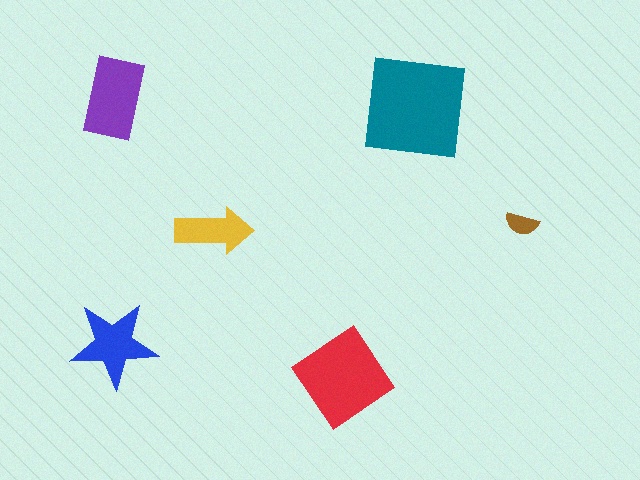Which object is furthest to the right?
The brown semicircle is rightmost.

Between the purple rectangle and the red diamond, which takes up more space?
The red diamond.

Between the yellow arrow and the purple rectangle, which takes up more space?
The purple rectangle.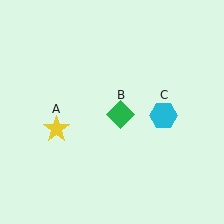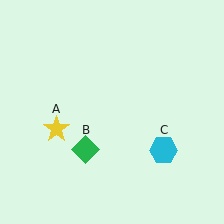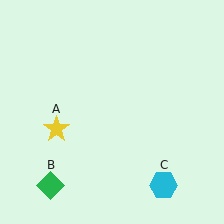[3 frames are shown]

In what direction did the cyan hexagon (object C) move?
The cyan hexagon (object C) moved down.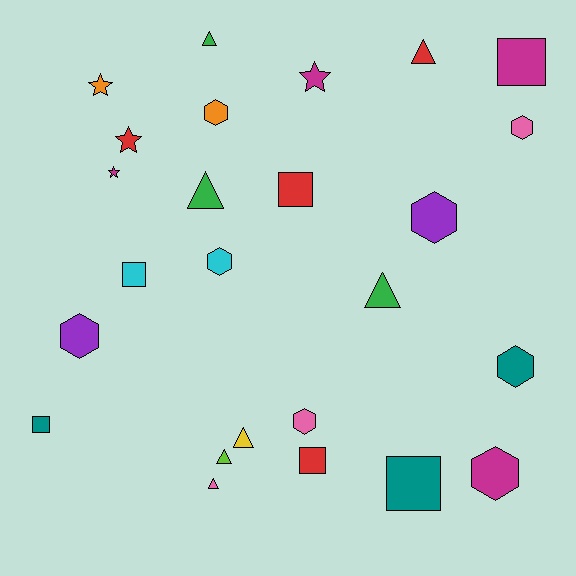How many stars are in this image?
There are 4 stars.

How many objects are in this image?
There are 25 objects.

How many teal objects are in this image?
There are 3 teal objects.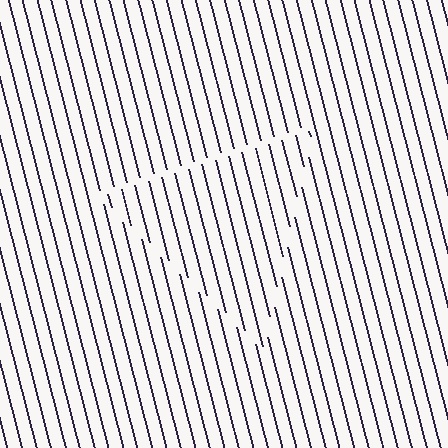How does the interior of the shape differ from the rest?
The interior of the shape contains the same grating, shifted by half a period — the contour is defined by the phase discontinuity where line-ends from the inner and outer gratings abut.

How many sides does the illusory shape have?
3 sides — the line-ends trace a triangle.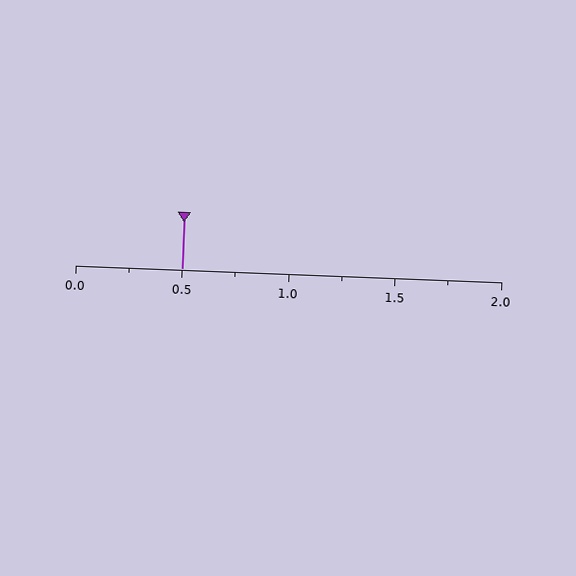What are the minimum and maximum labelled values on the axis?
The axis runs from 0.0 to 2.0.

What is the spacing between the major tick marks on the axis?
The major ticks are spaced 0.5 apart.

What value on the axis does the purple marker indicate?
The marker indicates approximately 0.5.